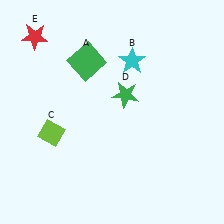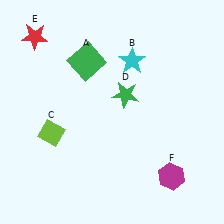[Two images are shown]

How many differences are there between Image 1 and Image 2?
There is 1 difference between the two images.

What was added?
A magenta hexagon (F) was added in Image 2.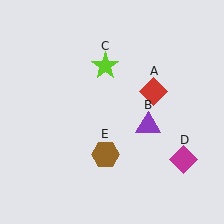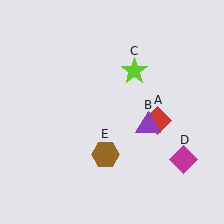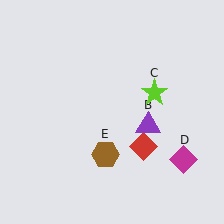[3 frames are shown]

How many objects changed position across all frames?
2 objects changed position: red diamond (object A), lime star (object C).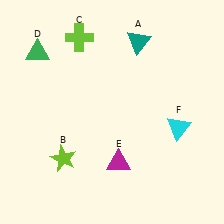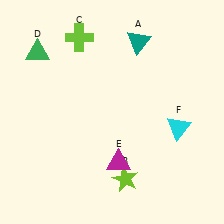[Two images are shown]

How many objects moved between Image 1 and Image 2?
1 object moved between the two images.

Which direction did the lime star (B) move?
The lime star (B) moved right.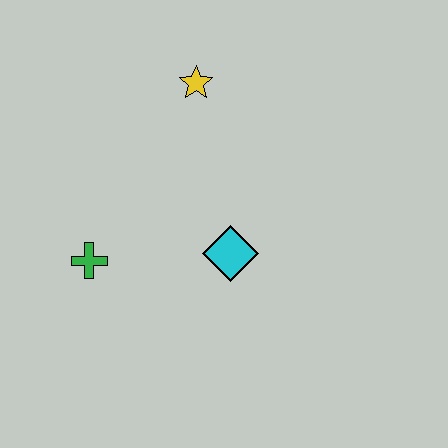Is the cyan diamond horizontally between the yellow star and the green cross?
No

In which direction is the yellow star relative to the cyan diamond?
The yellow star is above the cyan diamond.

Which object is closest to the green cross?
The cyan diamond is closest to the green cross.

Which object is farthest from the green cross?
The yellow star is farthest from the green cross.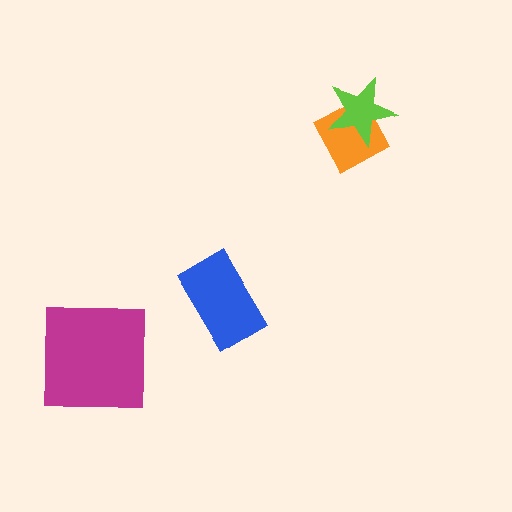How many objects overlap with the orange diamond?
1 object overlaps with the orange diamond.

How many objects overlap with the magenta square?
0 objects overlap with the magenta square.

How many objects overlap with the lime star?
1 object overlaps with the lime star.